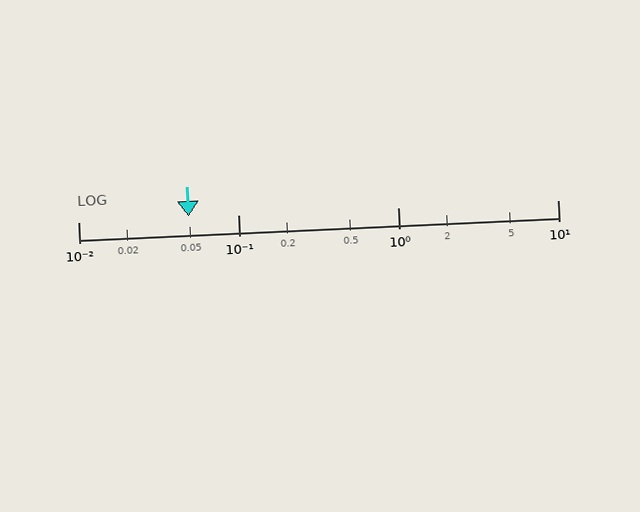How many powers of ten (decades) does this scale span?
The scale spans 3 decades, from 0.01 to 10.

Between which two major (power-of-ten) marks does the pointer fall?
The pointer is between 0.01 and 0.1.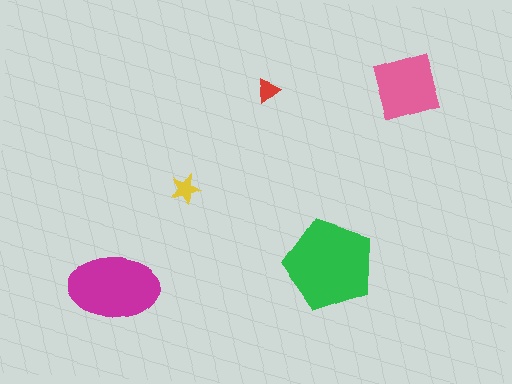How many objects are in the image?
There are 5 objects in the image.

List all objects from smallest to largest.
The red triangle, the yellow star, the pink diamond, the magenta ellipse, the green pentagon.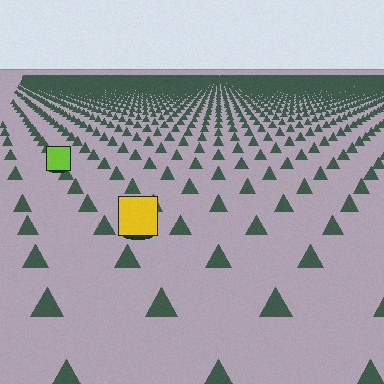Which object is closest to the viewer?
The yellow square is closest. The texture marks near it are larger and more spread out.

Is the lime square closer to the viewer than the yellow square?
No. The yellow square is closer — you can tell from the texture gradient: the ground texture is coarser near it.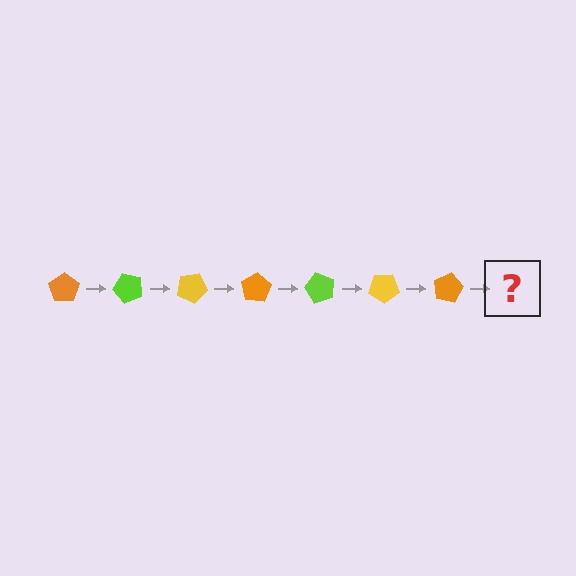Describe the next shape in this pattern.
It should be a lime pentagon, rotated 350 degrees from the start.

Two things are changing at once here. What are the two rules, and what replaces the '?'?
The two rules are that it rotates 50 degrees each step and the color cycles through orange, lime, and yellow. The '?' should be a lime pentagon, rotated 350 degrees from the start.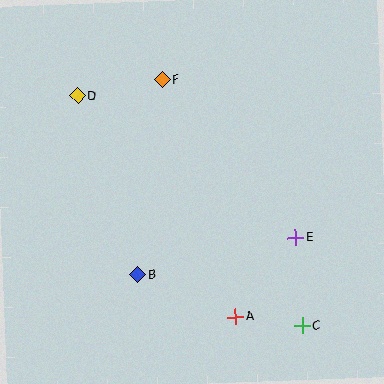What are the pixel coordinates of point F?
Point F is at (162, 80).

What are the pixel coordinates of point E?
Point E is at (296, 237).